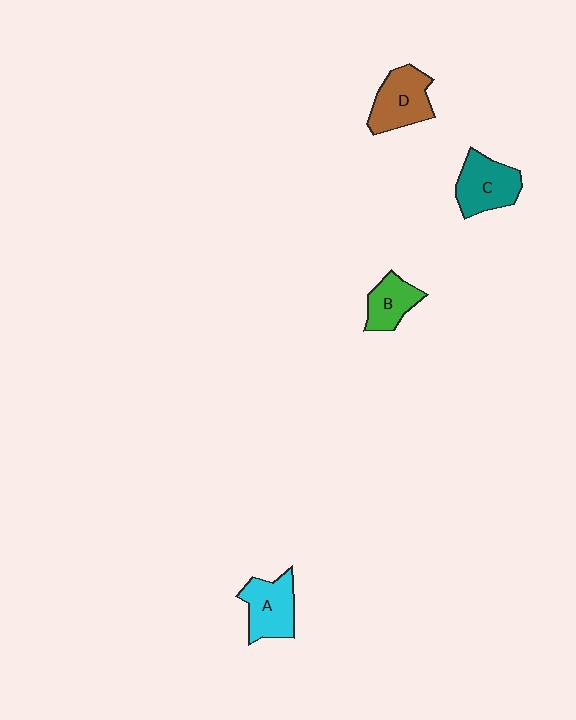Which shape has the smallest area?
Shape B (green).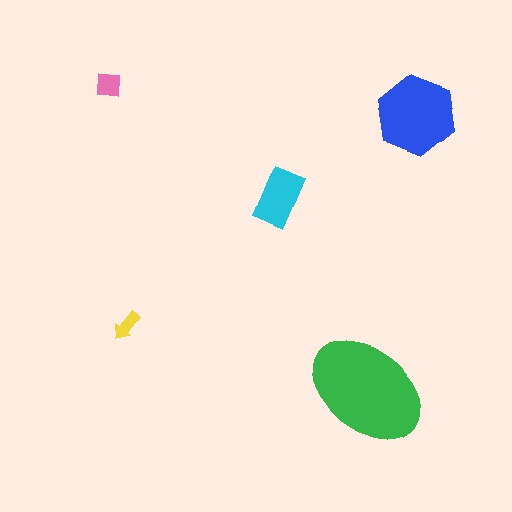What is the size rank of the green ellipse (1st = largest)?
1st.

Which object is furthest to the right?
The blue hexagon is rightmost.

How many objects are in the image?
There are 5 objects in the image.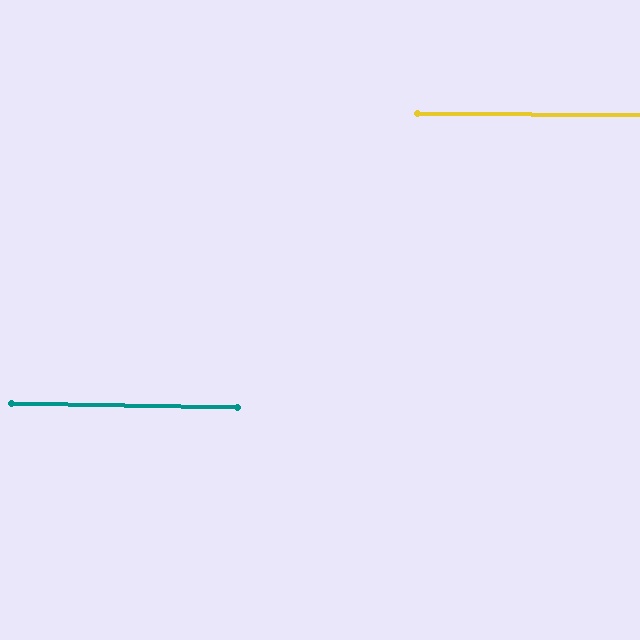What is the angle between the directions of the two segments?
Approximately 1 degree.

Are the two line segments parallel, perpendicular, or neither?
Parallel — their directions differ by only 0.7°.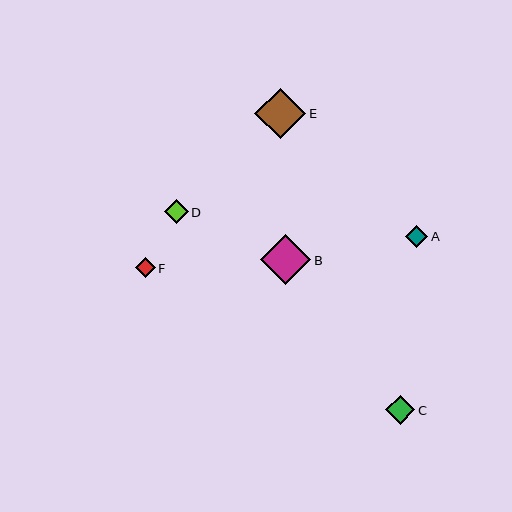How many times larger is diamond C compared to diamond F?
Diamond C is approximately 1.4 times the size of diamond F.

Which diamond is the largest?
Diamond E is the largest with a size of approximately 51 pixels.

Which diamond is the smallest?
Diamond F is the smallest with a size of approximately 20 pixels.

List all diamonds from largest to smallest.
From largest to smallest: E, B, C, D, A, F.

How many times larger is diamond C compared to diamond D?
Diamond C is approximately 1.2 times the size of diamond D.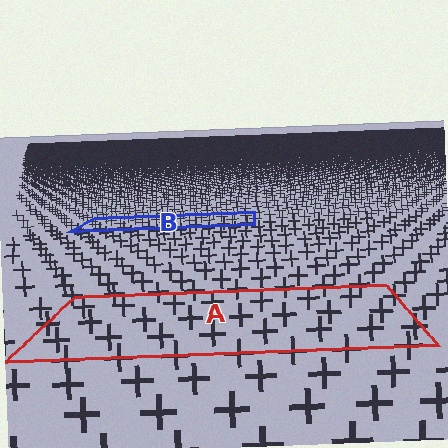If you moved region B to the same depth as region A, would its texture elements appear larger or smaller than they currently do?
They would appear larger. At a closer depth, the same texture elements are projected at a bigger on-screen size.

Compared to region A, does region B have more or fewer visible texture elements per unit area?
Region B has more texture elements per unit area — they are packed more densely because it is farther away.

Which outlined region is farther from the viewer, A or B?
Region B is farther from the viewer — the texture elements inside it appear smaller and more densely packed.